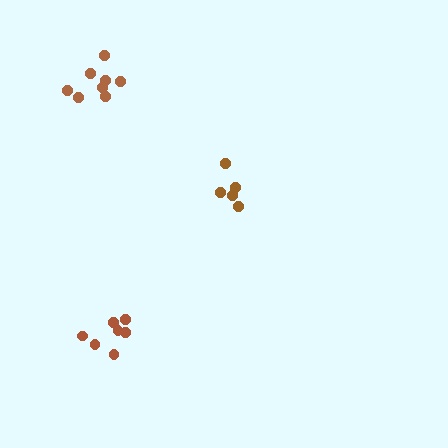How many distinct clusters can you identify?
There are 3 distinct clusters.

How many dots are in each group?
Group 1: 5 dots, Group 2: 7 dots, Group 3: 8 dots (20 total).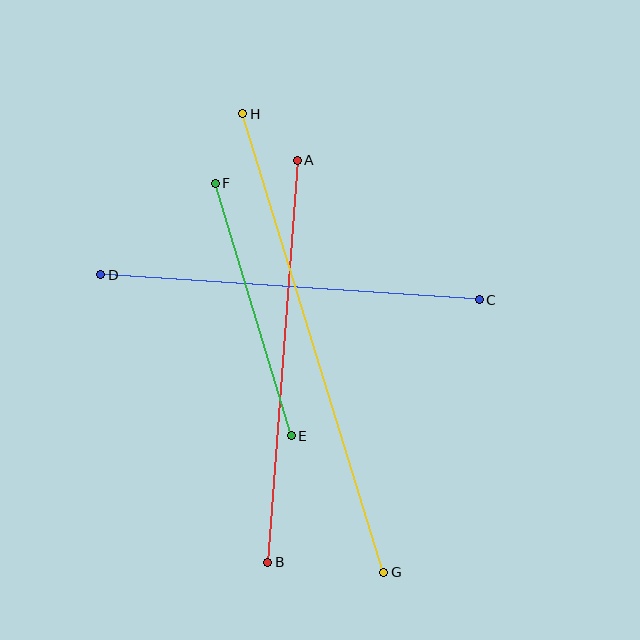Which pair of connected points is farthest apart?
Points G and H are farthest apart.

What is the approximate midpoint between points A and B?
The midpoint is at approximately (283, 361) pixels.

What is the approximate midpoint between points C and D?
The midpoint is at approximately (290, 287) pixels.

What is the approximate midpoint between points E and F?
The midpoint is at approximately (253, 310) pixels.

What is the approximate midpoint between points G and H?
The midpoint is at approximately (313, 343) pixels.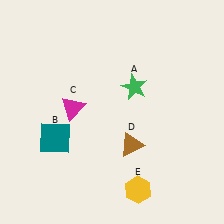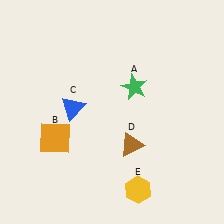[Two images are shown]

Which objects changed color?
B changed from teal to orange. C changed from magenta to blue.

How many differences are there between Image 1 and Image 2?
There are 2 differences between the two images.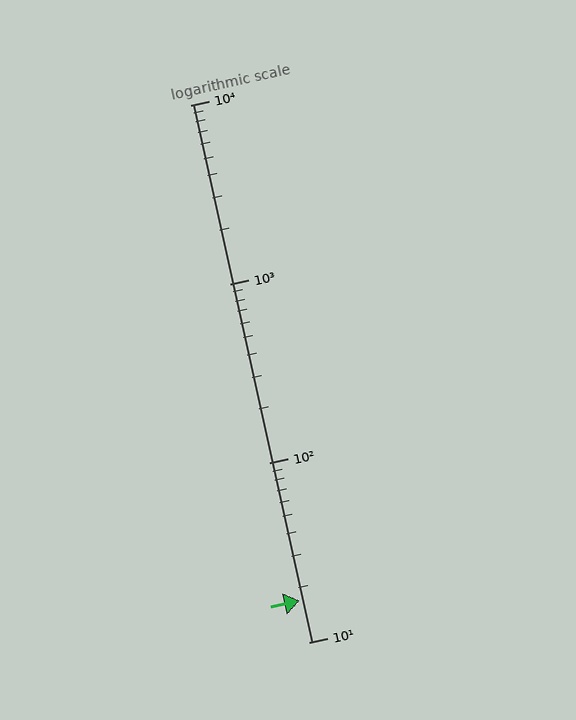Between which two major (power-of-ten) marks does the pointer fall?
The pointer is between 10 and 100.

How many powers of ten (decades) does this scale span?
The scale spans 3 decades, from 10 to 10000.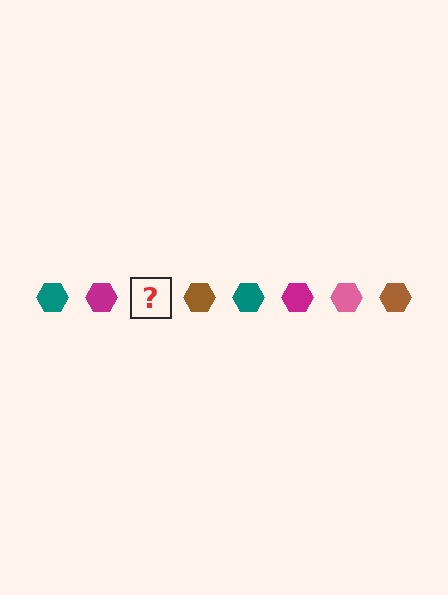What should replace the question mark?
The question mark should be replaced with a pink hexagon.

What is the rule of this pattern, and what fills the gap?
The rule is that the pattern cycles through teal, magenta, pink, brown hexagons. The gap should be filled with a pink hexagon.